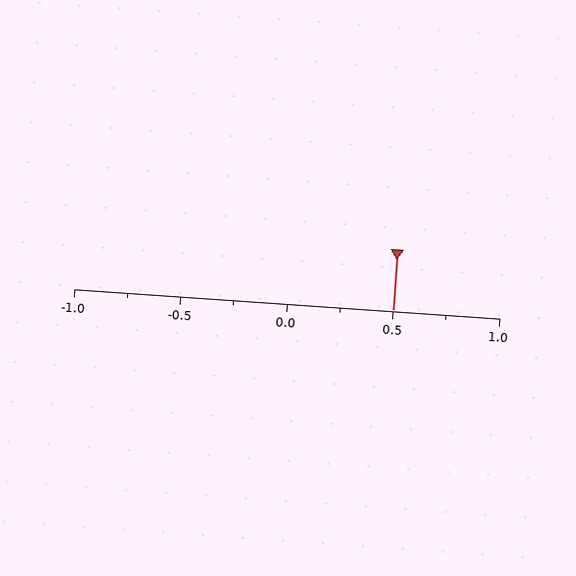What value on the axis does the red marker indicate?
The marker indicates approximately 0.5.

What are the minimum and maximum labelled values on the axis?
The axis runs from -1.0 to 1.0.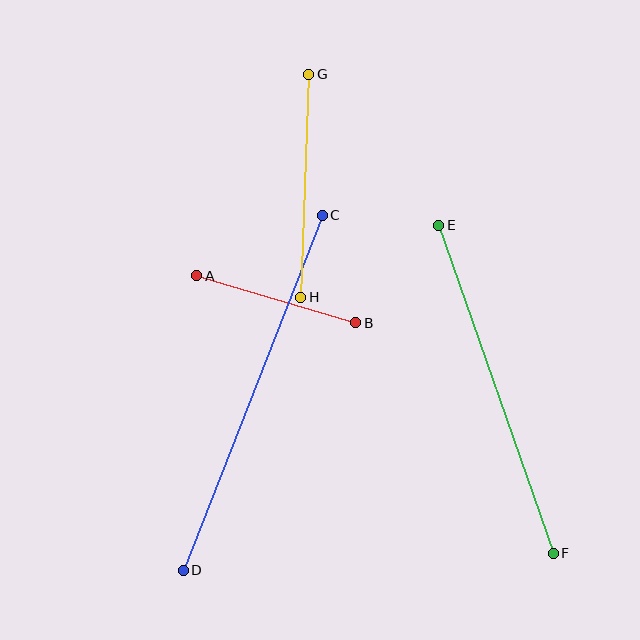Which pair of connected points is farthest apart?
Points C and D are farthest apart.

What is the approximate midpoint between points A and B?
The midpoint is at approximately (276, 299) pixels.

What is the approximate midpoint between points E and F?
The midpoint is at approximately (496, 389) pixels.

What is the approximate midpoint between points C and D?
The midpoint is at approximately (253, 393) pixels.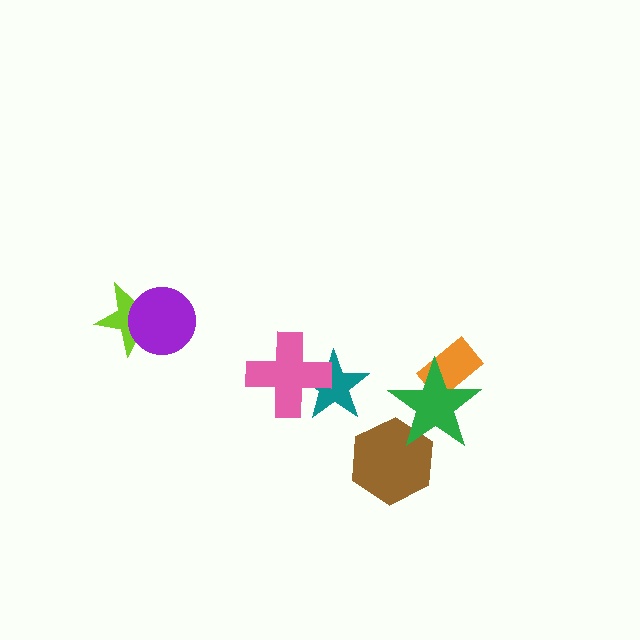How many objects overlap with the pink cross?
1 object overlaps with the pink cross.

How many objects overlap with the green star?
2 objects overlap with the green star.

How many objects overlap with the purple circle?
1 object overlaps with the purple circle.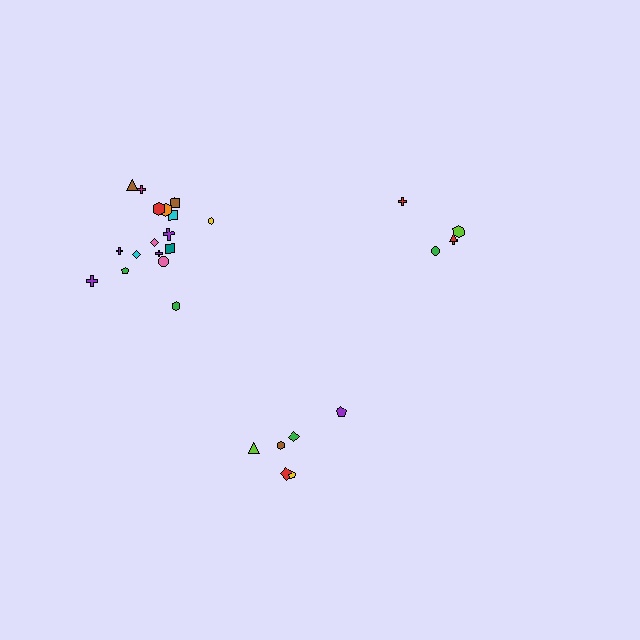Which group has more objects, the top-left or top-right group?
The top-left group.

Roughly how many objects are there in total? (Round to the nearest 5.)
Roughly 30 objects in total.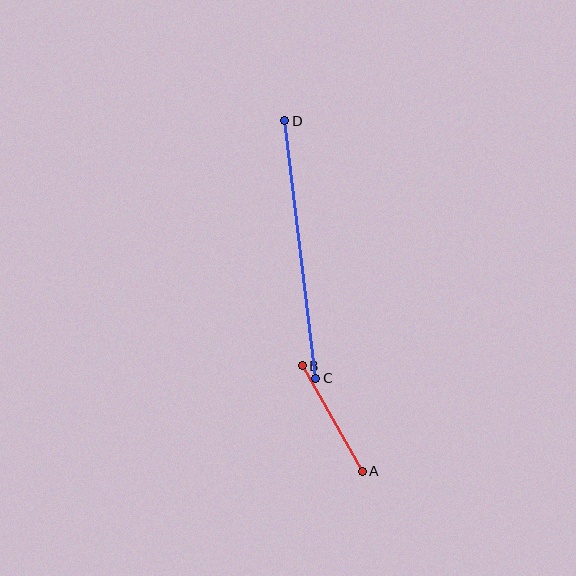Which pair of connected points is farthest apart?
Points C and D are farthest apart.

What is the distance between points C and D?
The distance is approximately 260 pixels.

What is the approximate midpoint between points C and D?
The midpoint is at approximately (300, 250) pixels.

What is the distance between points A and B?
The distance is approximately 121 pixels.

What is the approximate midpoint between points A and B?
The midpoint is at approximately (332, 418) pixels.